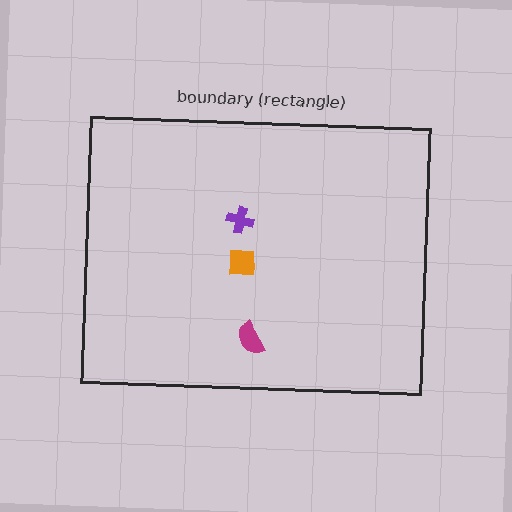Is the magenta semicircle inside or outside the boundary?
Inside.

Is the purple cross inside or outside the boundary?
Inside.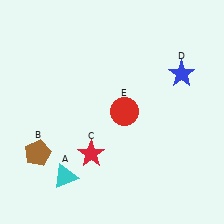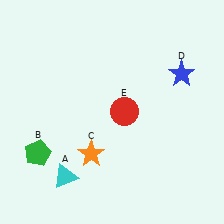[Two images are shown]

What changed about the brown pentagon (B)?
In Image 1, B is brown. In Image 2, it changed to green.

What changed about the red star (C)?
In Image 1, C is red. In Image 2, it changed to orange.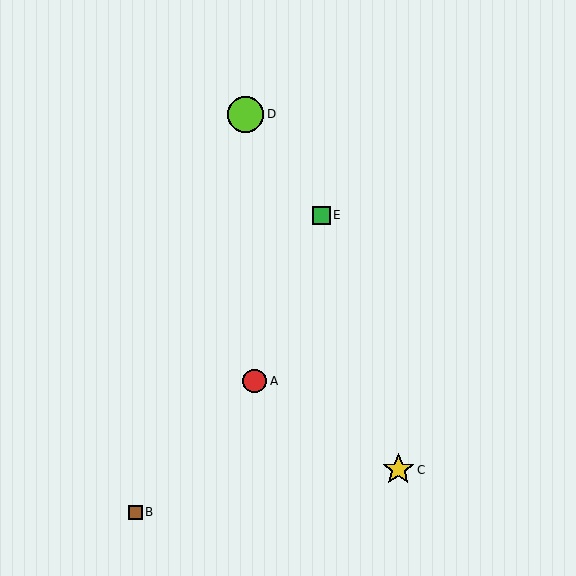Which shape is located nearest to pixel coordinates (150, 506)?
The brown square (labeled B) at (136, 512) is nearest to that location.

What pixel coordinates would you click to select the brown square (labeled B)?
Click at (136, 512) to select the brown square B.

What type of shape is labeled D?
Shape D is a lime circle.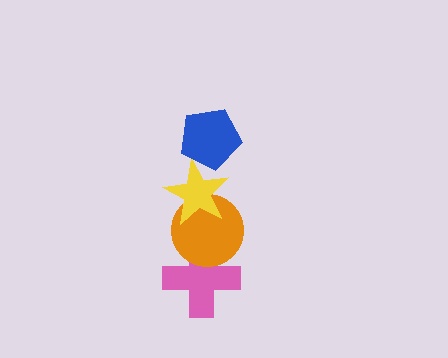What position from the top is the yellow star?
The yellow star is 2nd from the top.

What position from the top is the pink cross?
The pink cross is 4th from the top.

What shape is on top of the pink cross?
The orange circle is on top of the pink cross.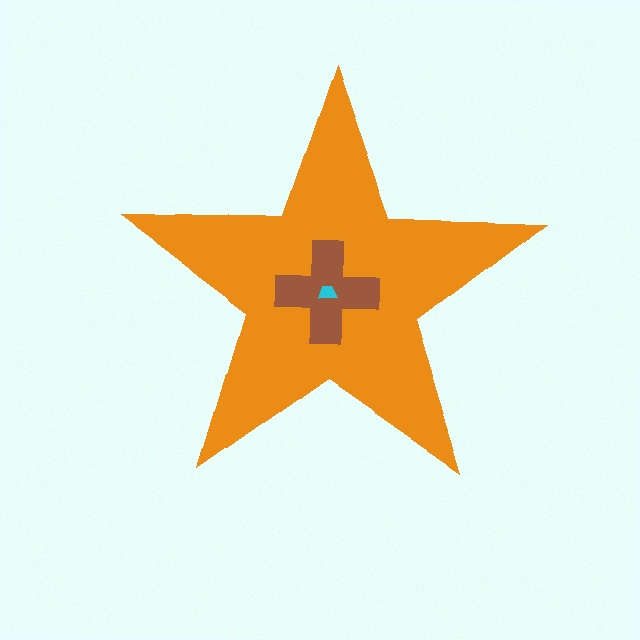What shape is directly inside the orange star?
The brown cross.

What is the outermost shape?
The orange star.